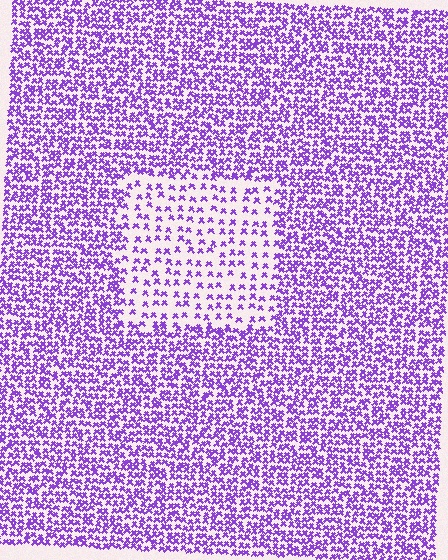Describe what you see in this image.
The image contains small purple elements arranged at two different densities. A rectangle-shaped region is visible where the elements are less densely packed than the surrounding area.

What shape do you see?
I see a rectangle.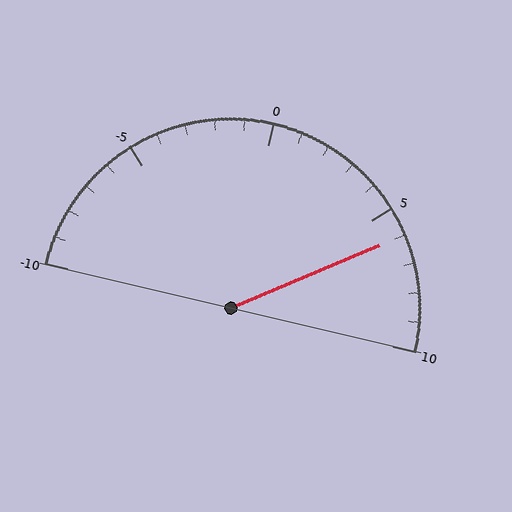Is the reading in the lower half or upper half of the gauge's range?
The reading is in the upper half of the range (-10 to 10).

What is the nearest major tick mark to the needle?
The nearest major tick mark is 5.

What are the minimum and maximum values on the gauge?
The gauge ranges from -10 to 10.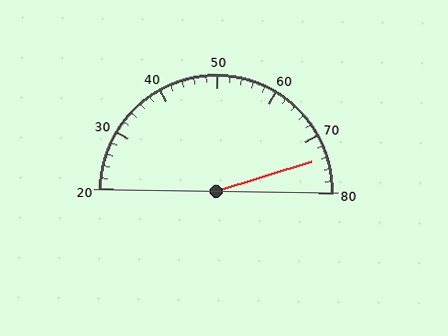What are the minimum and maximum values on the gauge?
The gauge ranges from 20 to 80.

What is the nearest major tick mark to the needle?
The nearest major tick mark is 70.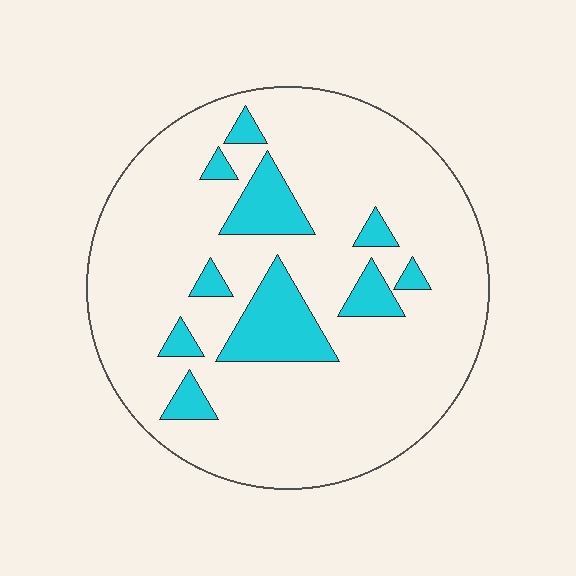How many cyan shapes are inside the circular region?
10.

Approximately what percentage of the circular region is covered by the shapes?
Approximately 15%.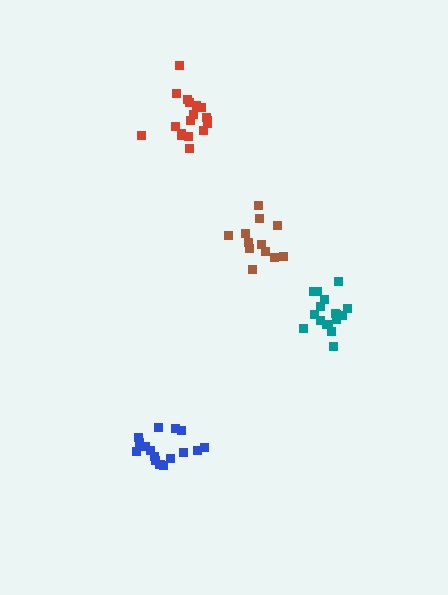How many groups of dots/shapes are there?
There are 4 groups.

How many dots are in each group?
Group 1: 12 dots, Group 2: 18 dots, Group 3: 17 dots, Group 4: 17 dots (64 total).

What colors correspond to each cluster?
The clusters are colored: brown, red, blue, teal.